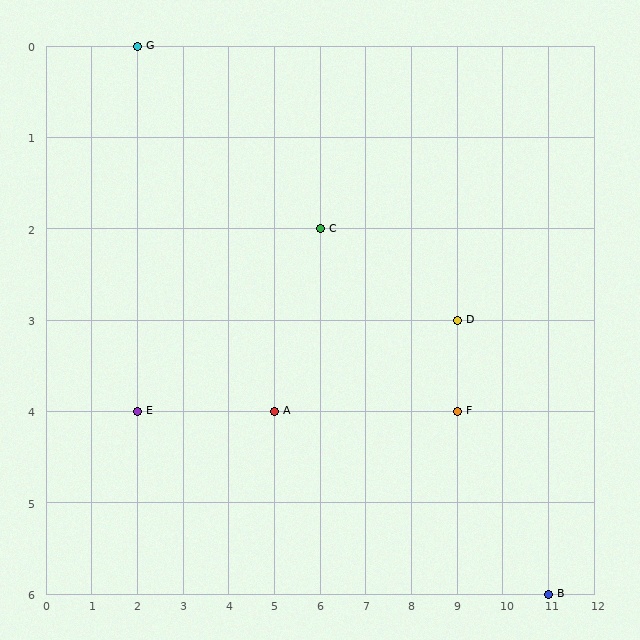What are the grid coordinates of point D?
Point D is at grid coordinates (9, 3).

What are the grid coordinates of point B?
Point B is at grid coordinates (11, 6).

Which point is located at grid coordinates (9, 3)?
Point D is at (9, 3).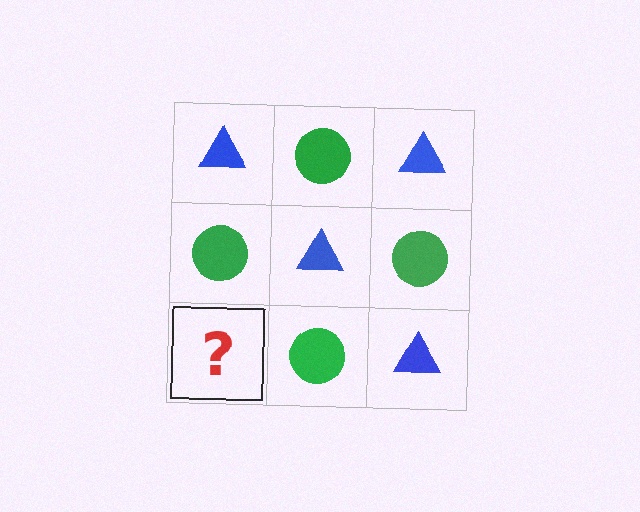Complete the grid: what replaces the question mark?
The question mark should be replaced with a blue triangle.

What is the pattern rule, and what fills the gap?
The rule is that it alternates blue triangle and green circle in a checkerboard pattern. The gap should be filled with a blue triangle.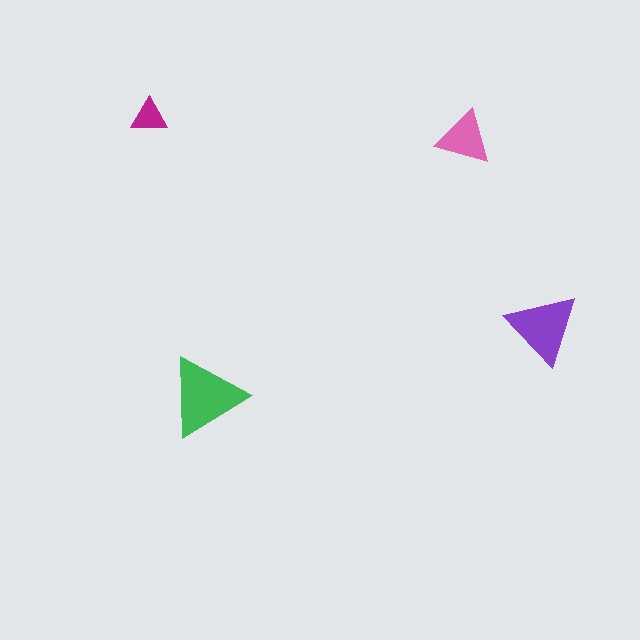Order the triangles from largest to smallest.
the green one, the purple one, the pink one, the magenta one.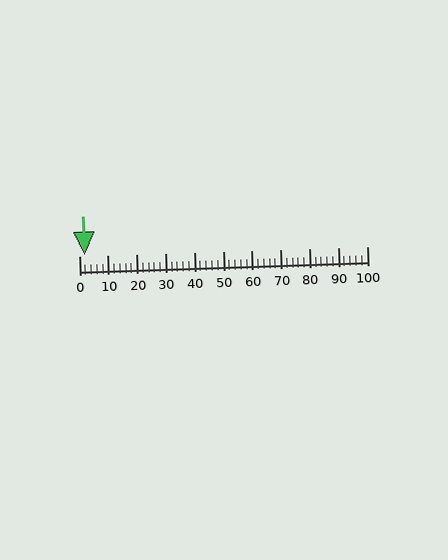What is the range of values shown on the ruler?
The ruler shows values from 0 to 100.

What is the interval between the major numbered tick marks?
The major tick marks are spaced 10 units apart.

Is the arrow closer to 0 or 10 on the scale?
The arrow is closer to 0.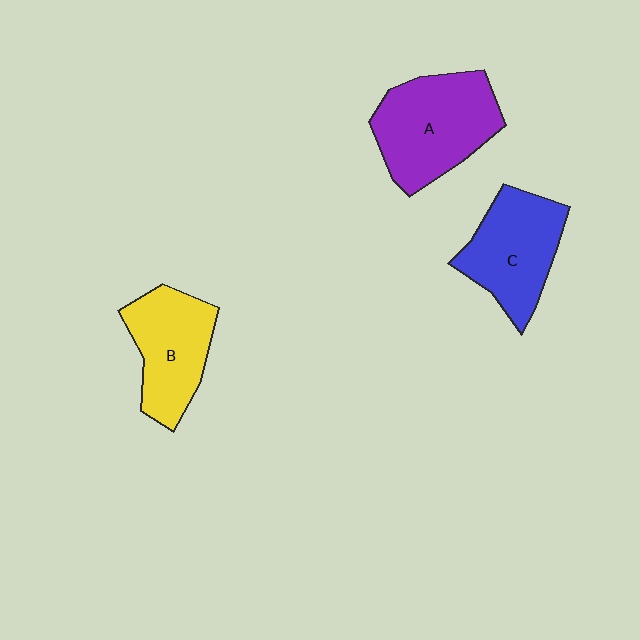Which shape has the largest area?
Shape A (purple).